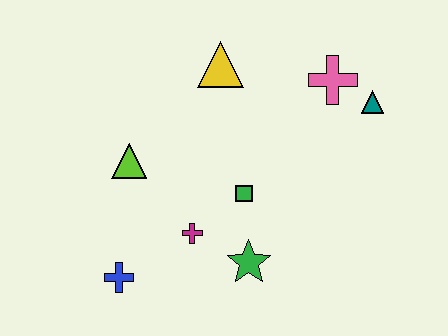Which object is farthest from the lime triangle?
The teal triangle is farthest from the lime triangle.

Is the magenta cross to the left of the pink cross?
Yes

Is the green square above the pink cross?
No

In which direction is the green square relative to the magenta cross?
The green square is to the right of the magenta cross.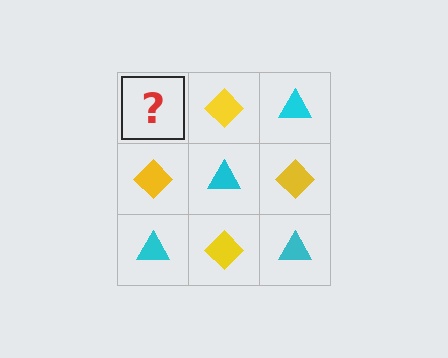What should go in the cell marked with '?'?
The missing cell should contain a cyan triangle.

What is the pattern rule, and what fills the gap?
The rule is that it alternates cyan triangle and yellow diamond in a checkerboard pattern. The gap should be filled with a cyan triangle.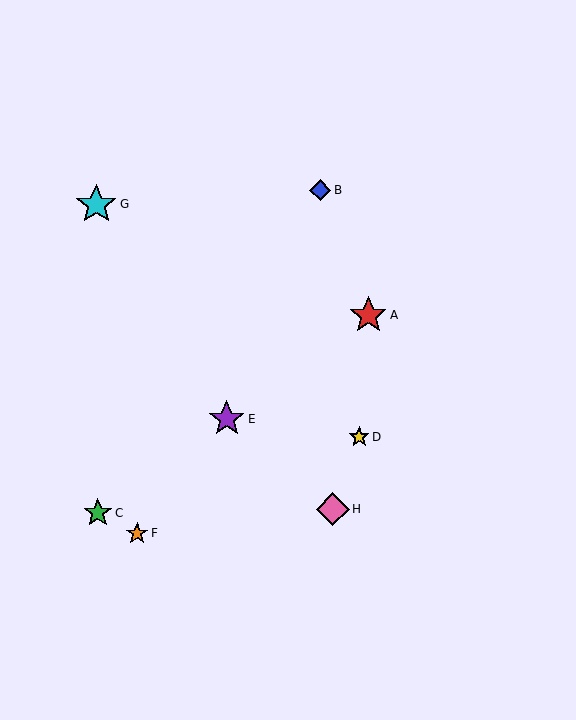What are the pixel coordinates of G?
Object G is at (96, 204).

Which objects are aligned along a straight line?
Objects A, C, E are aligned along a straight line.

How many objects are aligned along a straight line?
3 objects (A, C, E) are aligned along a straight line.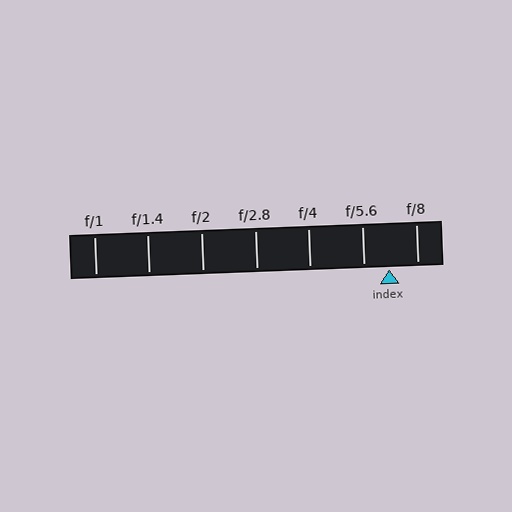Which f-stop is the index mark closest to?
The index mark is closest to f/5.6.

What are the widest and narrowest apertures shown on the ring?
The widest aperture shown is f/1 and the narrowest is f/8.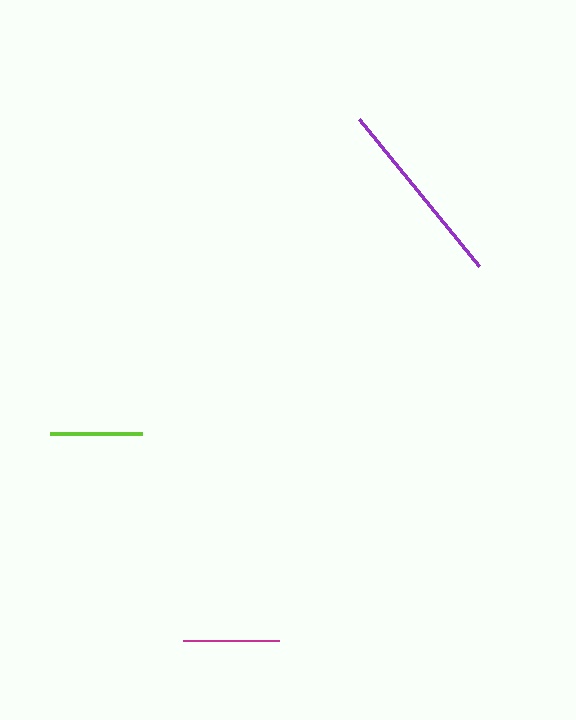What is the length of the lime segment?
The lime segment is approximately 92 pixels long.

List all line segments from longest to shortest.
From longest to shortest: purple, magenta, lime.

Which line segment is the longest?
The purple line is the longest at approximately 189 pixels.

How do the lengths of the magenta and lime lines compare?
The magenta and lime lines are approximately the same length.